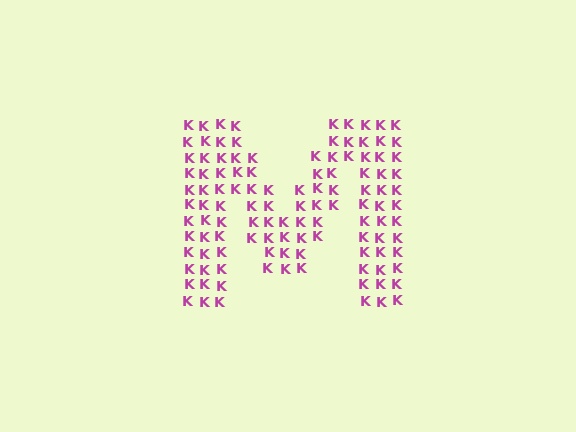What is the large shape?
The large shape is the letter M.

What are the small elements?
The small elements are letter K's.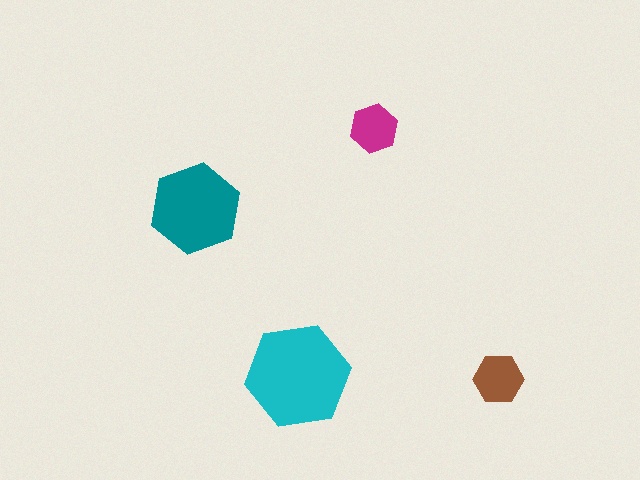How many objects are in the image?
There are 4 objects in the image.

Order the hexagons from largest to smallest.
the cyan one, the teal one, the brown one, the magenta one.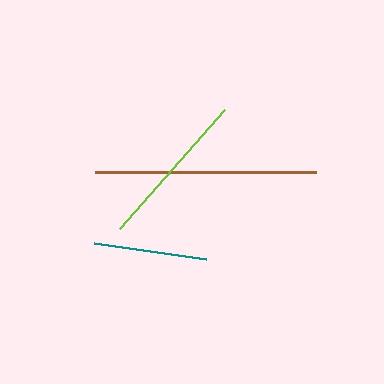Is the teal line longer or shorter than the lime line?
The lime line is longer than the teal line.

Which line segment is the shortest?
The teal line is the shortest at approximately 113 pixels.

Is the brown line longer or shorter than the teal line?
The brown line is longer than the teal line.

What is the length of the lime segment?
The lime segment is approximately 159 pixels long.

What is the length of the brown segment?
The brown segment is approximately 221 pixels long.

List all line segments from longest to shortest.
From longest to shortest: brown, lime, teal.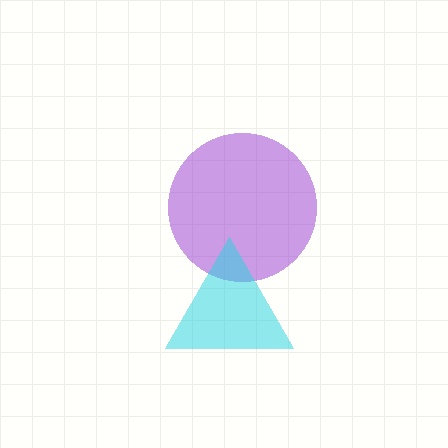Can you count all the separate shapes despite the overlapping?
Yes, there are 2 separate shapes.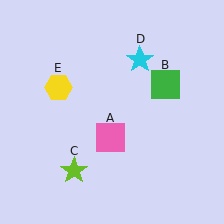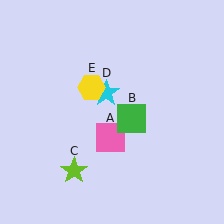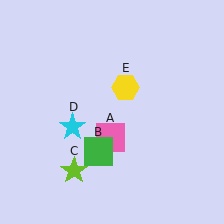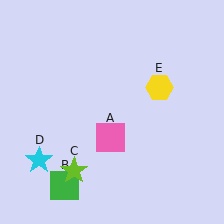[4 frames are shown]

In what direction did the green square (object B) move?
The green square (object B) moved down and to the left.